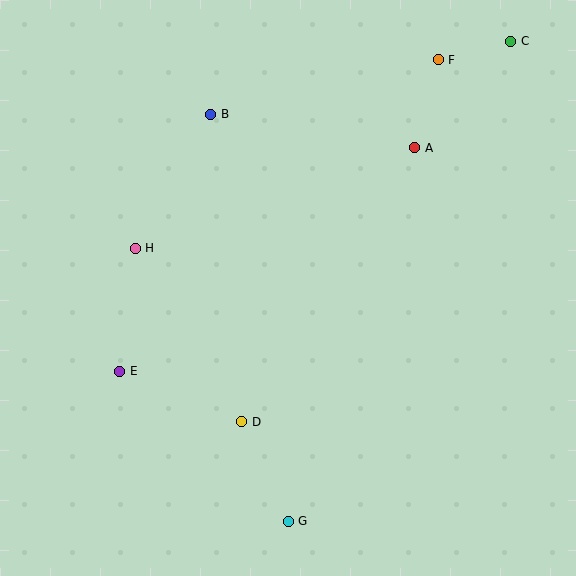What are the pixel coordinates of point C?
Point C is at (511, 41).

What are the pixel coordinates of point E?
Point E is at (120, 371).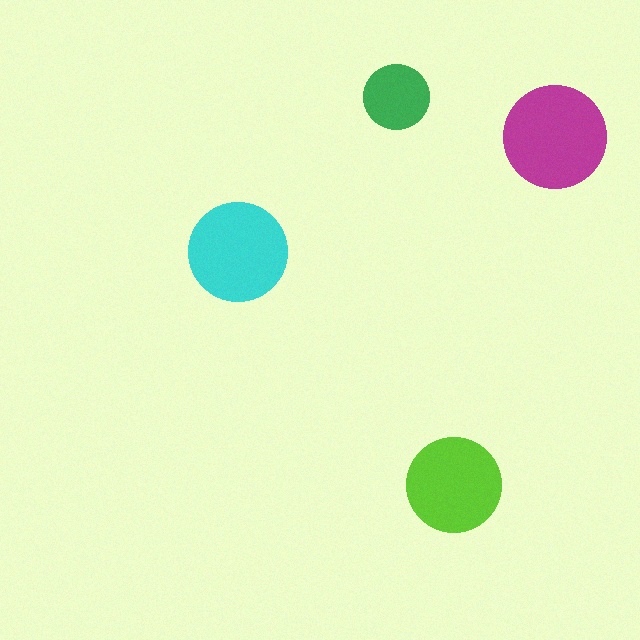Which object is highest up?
The green circle is topmost.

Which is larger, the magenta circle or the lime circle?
The magenta one.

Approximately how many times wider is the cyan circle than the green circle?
About 1.5 times wider.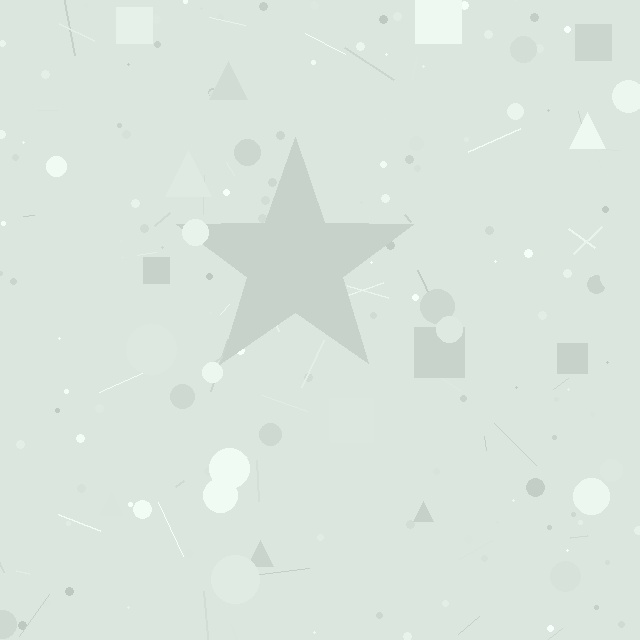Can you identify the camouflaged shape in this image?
The camouflaged shape is a star.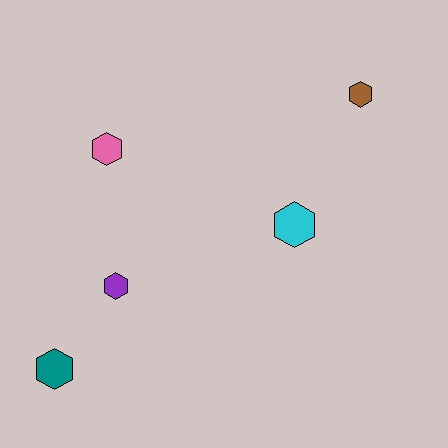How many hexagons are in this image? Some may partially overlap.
There are 5 hexagons.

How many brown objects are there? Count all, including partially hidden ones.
There is 1 brown object.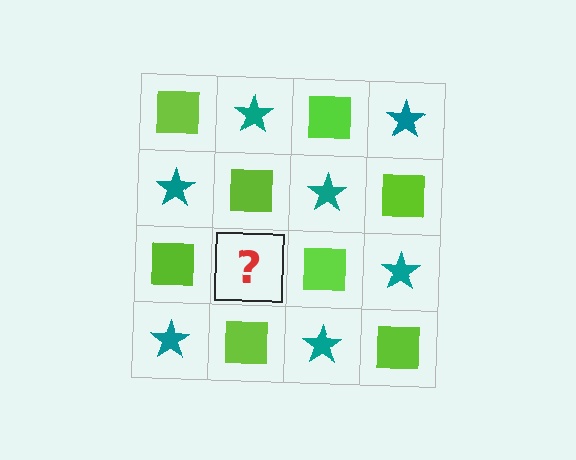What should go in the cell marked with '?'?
The missing cell should contain a teal star.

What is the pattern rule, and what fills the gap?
The rule is that it alternates lime square and teal star in a checkerboard pattern. The gap should be filled with a teal star.